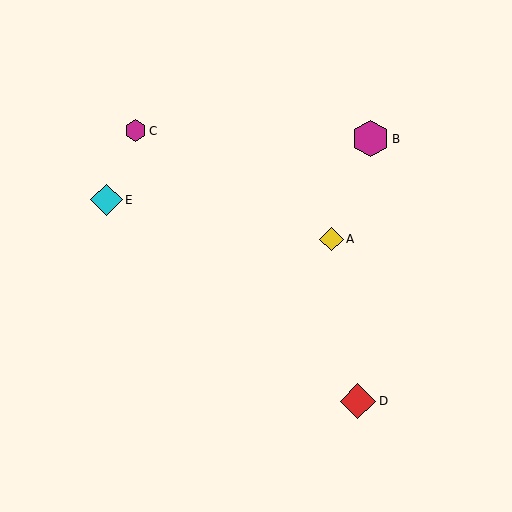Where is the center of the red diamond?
The center of the red diamond is at (358, 401).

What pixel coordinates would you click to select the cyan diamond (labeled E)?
Click at (106, 200) to select the cyan diamond E.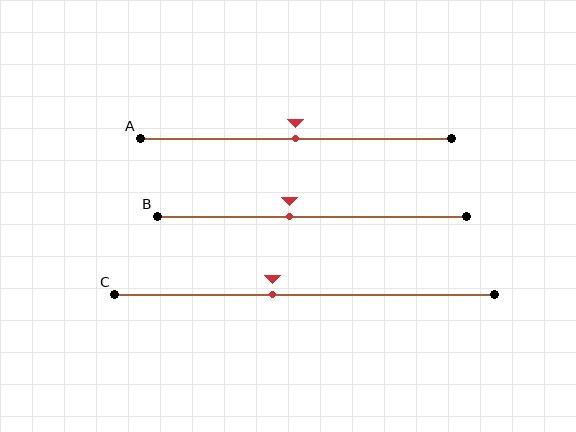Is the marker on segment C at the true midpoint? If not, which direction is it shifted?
No, the marker on segment C is shifted to the left by about 8% of the segment length.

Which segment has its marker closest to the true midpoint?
Segment A has its marker closest to the true midpoint.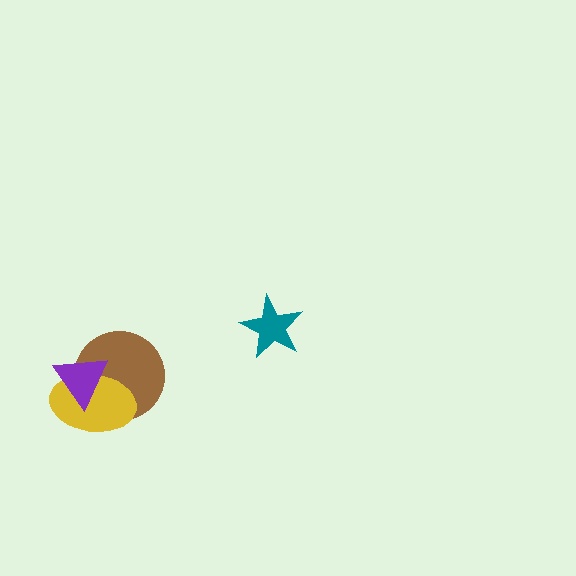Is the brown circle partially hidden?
Yes, it is partially covered by another shape.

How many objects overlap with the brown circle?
2 objects overlap with the brown circle.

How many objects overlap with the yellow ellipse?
2 objects overlap with the yellow ellipse.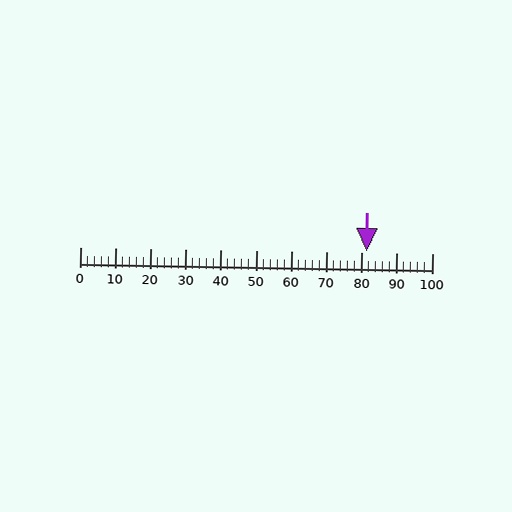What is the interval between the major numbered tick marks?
The major tick marks are spaced 10 units apart.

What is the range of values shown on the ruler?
The ruler shows values from 0 to 100.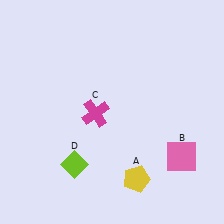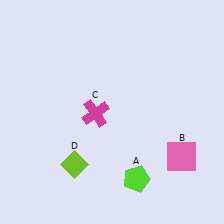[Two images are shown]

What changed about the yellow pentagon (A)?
In Image 1, A is yellow. In Image 2, it changed to lime.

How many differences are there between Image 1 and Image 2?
There is 1 difference between the two images.